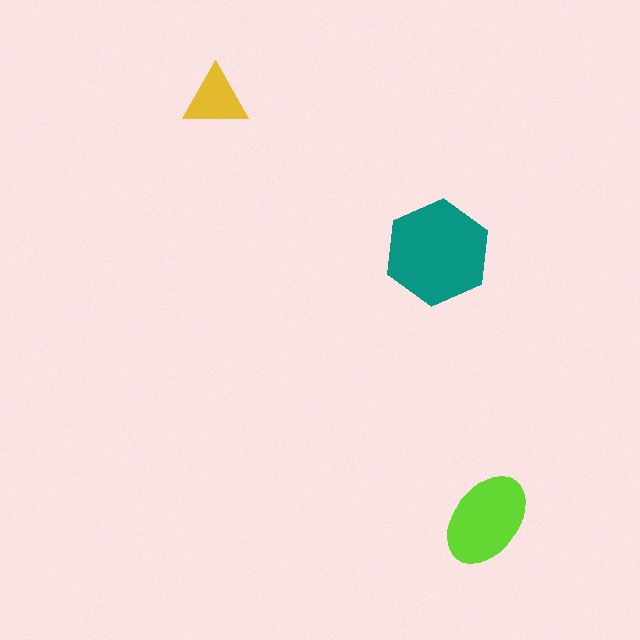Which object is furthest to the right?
The lime ellipse is rightmost.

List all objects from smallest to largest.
The yellow triangle, the lime ellipse, the teal hexagon.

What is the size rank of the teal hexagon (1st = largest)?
1st.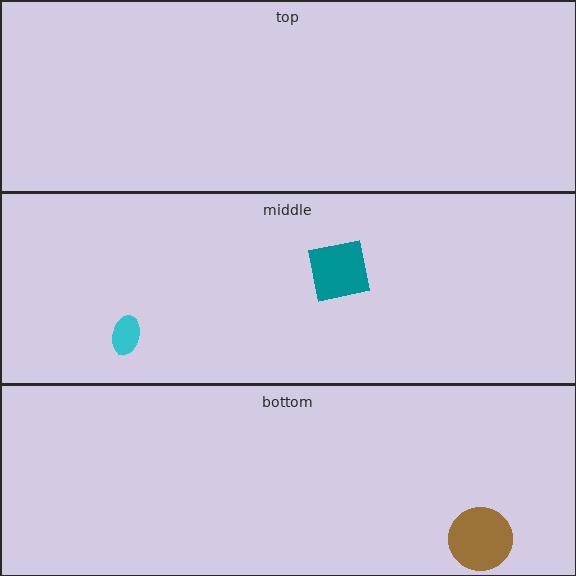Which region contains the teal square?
The middle region.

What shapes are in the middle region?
The teal square, the cyan ellipse.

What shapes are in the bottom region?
The brown circle.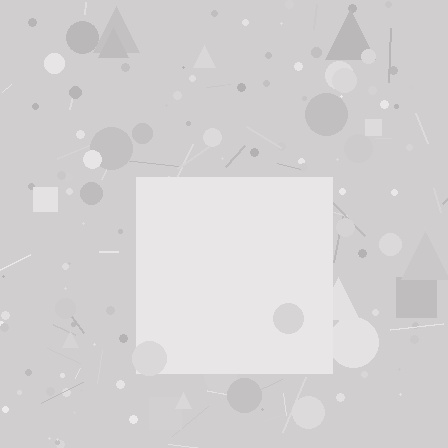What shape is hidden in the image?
A square is hidden in the image.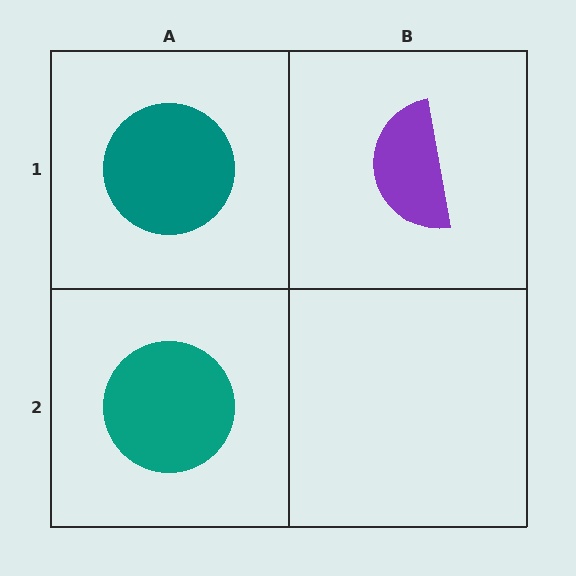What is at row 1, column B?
A purple semicircle.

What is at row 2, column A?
A teal circle.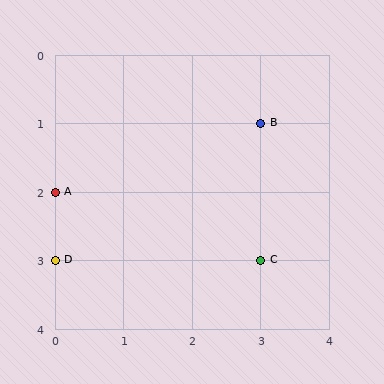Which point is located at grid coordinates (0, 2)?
Point A is at (0, 2).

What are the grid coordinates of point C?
Point C is at grid coordinates (3, 3).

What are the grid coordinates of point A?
Point A is at grid coordinates (0, 2).